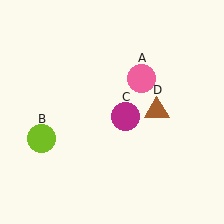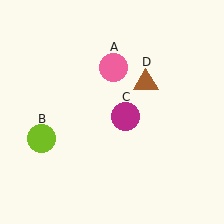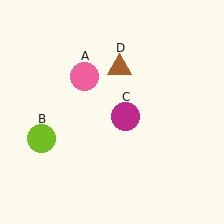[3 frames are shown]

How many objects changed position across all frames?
2 objects changed position: pink circle (object A), brown triangle (object D).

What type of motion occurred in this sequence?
The pink circle (object A), brown triangle (object D) rotated counterclockwise around the center of the scene.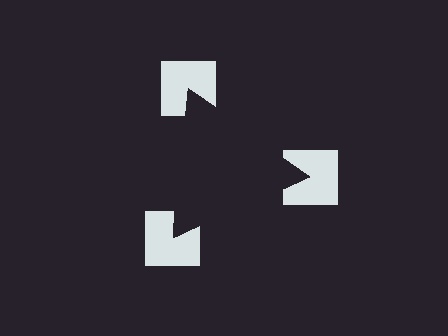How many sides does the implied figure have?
3 sides.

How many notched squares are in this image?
There are 3 — one at each vertex of the illusory triangle.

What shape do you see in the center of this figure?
An illusory triangle — its edges are inferred from the aligned wedge cuts in the notched squares, not physically drawn.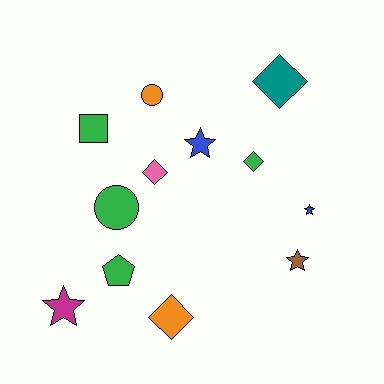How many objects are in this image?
There are 12 objects.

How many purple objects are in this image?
There are no purple objects.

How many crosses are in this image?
There are no crosses.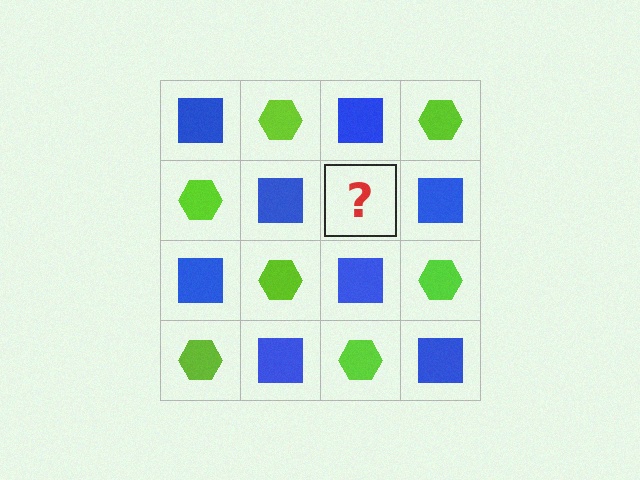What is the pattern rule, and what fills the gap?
The rule is that it alternates blue square and lime hexagon in a checkerboard pattern. The gap should be filled with a lime hexagon.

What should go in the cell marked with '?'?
The missing cell should contain a lime hexagon.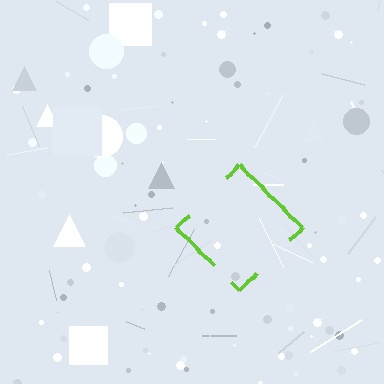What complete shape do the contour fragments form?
The contour fragments form a diamond.